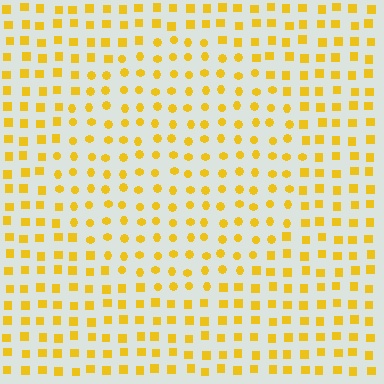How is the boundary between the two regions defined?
The boundary is defined by a change in element shape: circles inside vs. squares outside. All elements share the same color and spacing.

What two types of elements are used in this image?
The image uses circles inside the circle region and squares outside it.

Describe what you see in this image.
The image is filled with small yellow elements arranged in a uniform grid. A circle-shaped region contains circles, while the surrounding area contains squares. The boundary is defined purely by the change in element shape.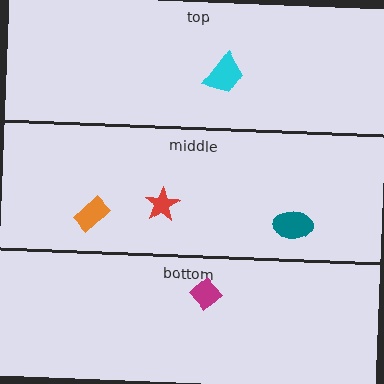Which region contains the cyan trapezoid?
The top region.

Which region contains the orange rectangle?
The middle region.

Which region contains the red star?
The middle region.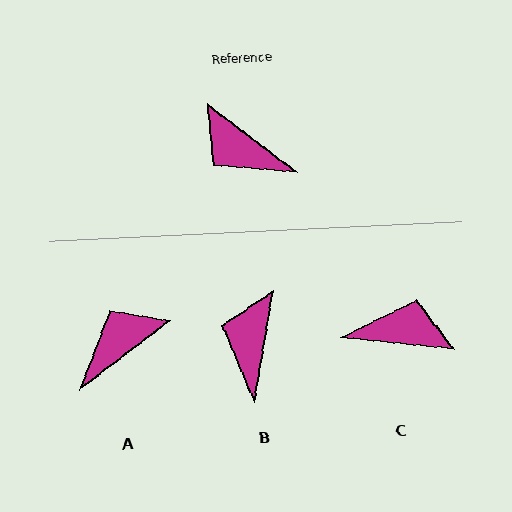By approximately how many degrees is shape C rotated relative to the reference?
Approximately 149 degrees clockwise.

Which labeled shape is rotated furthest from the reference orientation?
C, about 149 degrees away.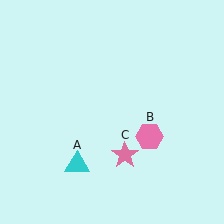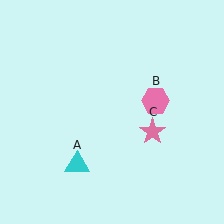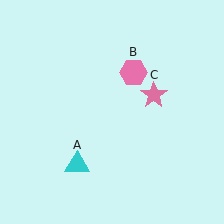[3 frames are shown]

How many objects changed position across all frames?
2 objects changed position: pink hexagon (object B), pink star (object C).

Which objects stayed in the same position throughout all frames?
Cyan triangle (object A) remained stationary.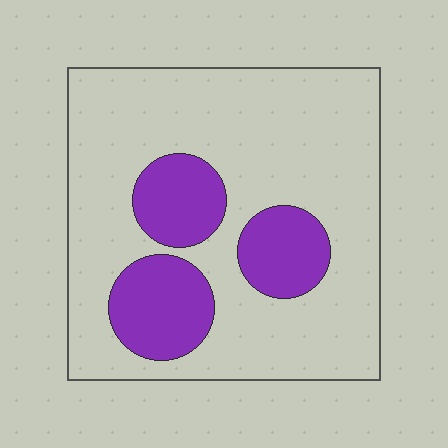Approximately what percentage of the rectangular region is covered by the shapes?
Approximately 25%.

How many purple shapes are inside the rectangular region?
3.